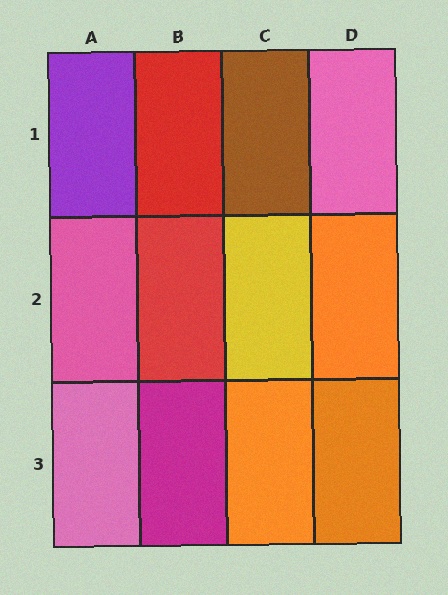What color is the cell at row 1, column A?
Purple.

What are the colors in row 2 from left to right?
Pink, red, yellow, orange.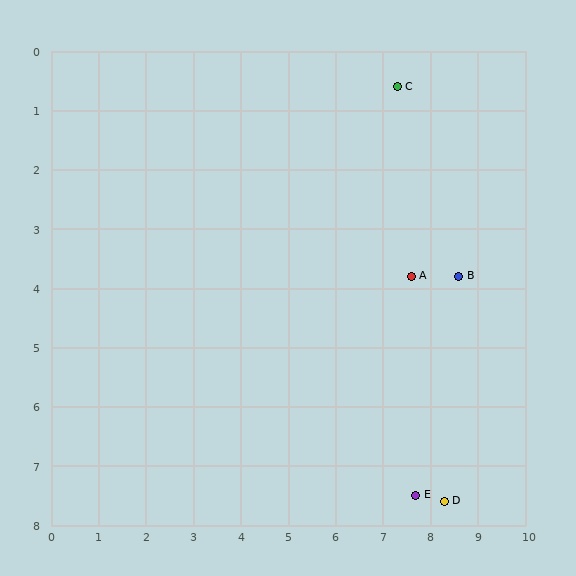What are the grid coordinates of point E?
Point E is at approximately (7.7, 7.5).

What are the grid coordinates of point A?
Point A is at approximately (7.6, 3.8).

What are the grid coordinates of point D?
Point D is at approximately (8.3, 7.6).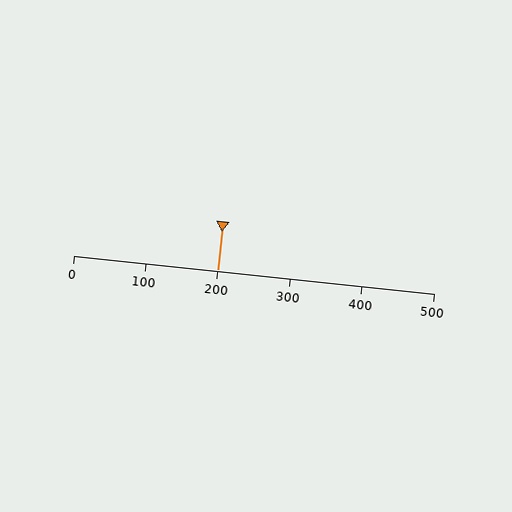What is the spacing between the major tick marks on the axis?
The major ticks are spaced 100 apart.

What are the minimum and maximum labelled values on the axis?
The axis runs from 0 to 500.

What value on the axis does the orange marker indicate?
The marker indicates approximately 200.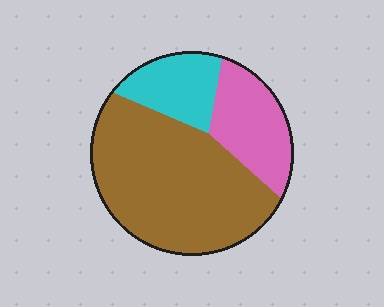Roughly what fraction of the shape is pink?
Pink takes up about one fifth (1/5) of the shape.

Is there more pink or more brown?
Brown.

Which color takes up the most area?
Brown, at roughly 60%.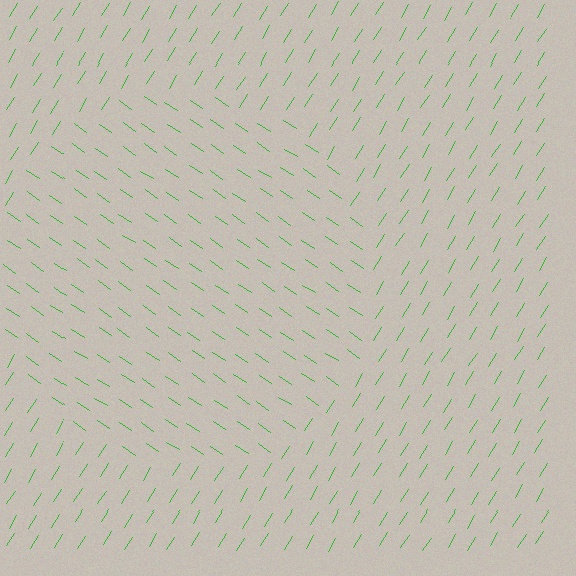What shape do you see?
I see a circle.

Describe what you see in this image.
The image is filled with small green line segments. A circle region in the image has lines oriented differently from the surrounding lines, creating a visible texture boundary.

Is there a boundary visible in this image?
Yes, there is a texture boundary formed by a change in line orientation.